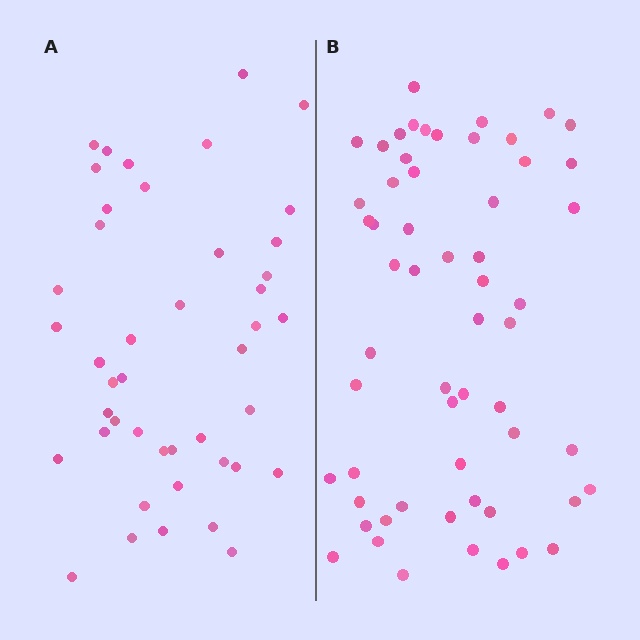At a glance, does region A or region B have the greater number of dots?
Region B (the right region) has more dots.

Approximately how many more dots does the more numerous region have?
Region B has approximately 15 more dots than region A.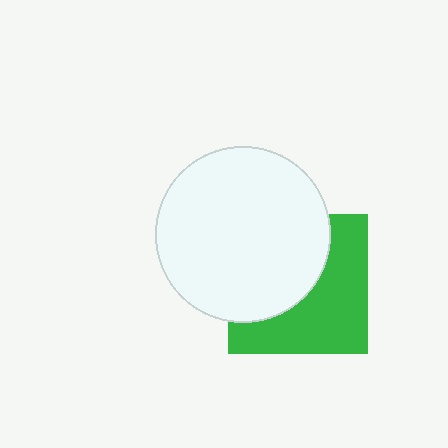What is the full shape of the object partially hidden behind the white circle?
The partially hidden object is a green square.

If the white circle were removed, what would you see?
You would see the complete green square.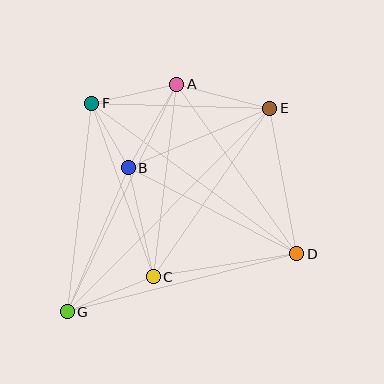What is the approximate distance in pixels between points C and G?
The distance between C and G is approximately 93 pixels.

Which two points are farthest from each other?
Points E and G are farthest from each other.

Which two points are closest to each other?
Points B and F are closest to each other.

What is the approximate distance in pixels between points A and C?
The distance between A and C is approximately 194 pixels.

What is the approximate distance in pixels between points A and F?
The distance between A and F is approximately 87 pixels.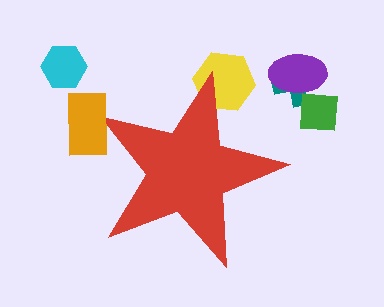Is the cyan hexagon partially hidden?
No, the cyan hexagon is fully visible.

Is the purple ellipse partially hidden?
No, the purple ellipse is fully visible.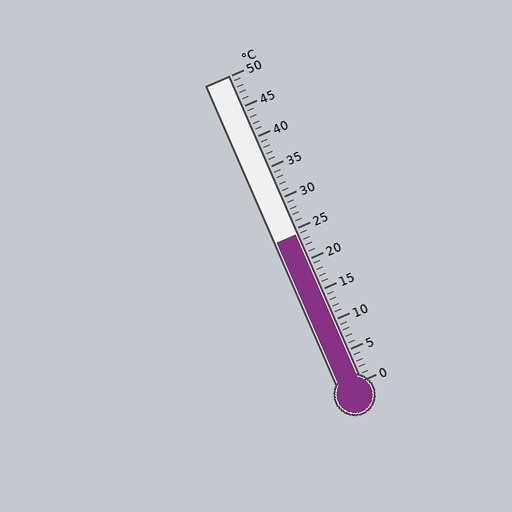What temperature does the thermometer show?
The thermometer shows approximately 24°C.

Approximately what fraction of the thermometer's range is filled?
The thermometer is filled to approximately 50% of its range.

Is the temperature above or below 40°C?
The temperature is below 40°C.